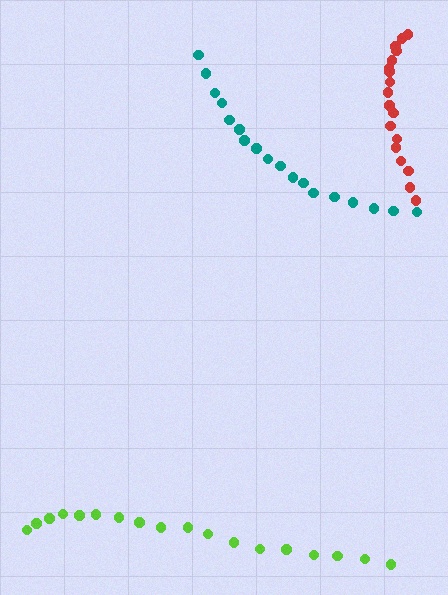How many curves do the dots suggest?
There are 3 distinct paths.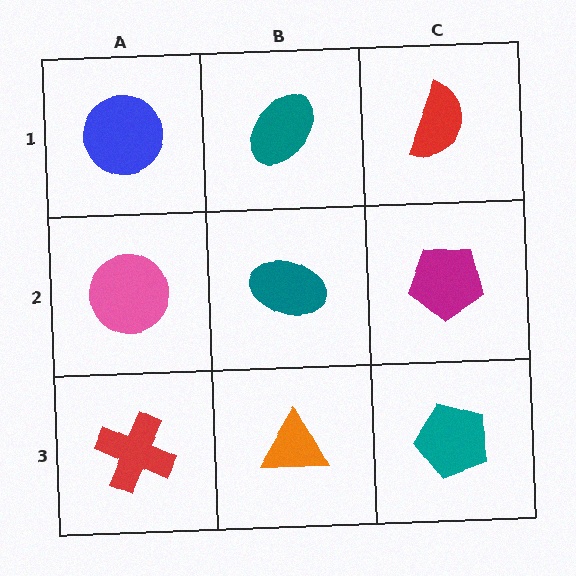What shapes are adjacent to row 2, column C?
A red semicircle (row 1, column C), a teal pentagon (row 3, column C), a teal ellipse (row 2, column B).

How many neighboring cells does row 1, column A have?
2.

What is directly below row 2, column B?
An orange triangle.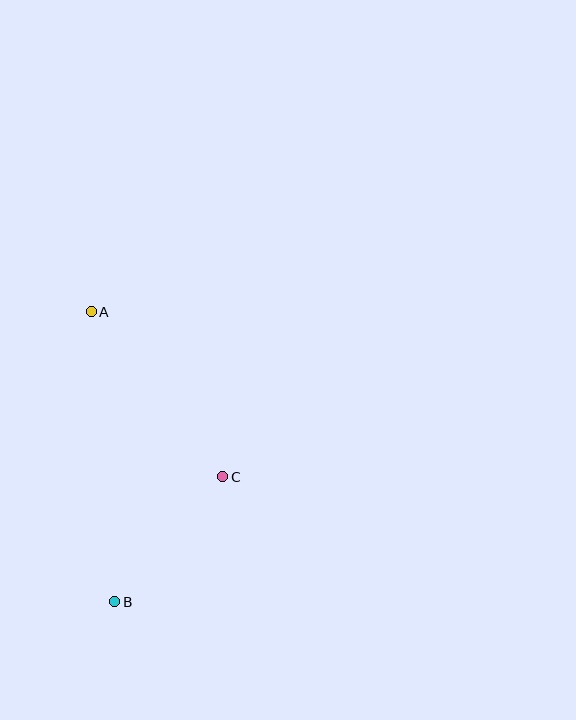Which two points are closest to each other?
Points B and C are closest to each other.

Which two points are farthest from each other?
Points A and B are farthest from each other.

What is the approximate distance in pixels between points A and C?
The distance between A and C is approximately 211 pixels.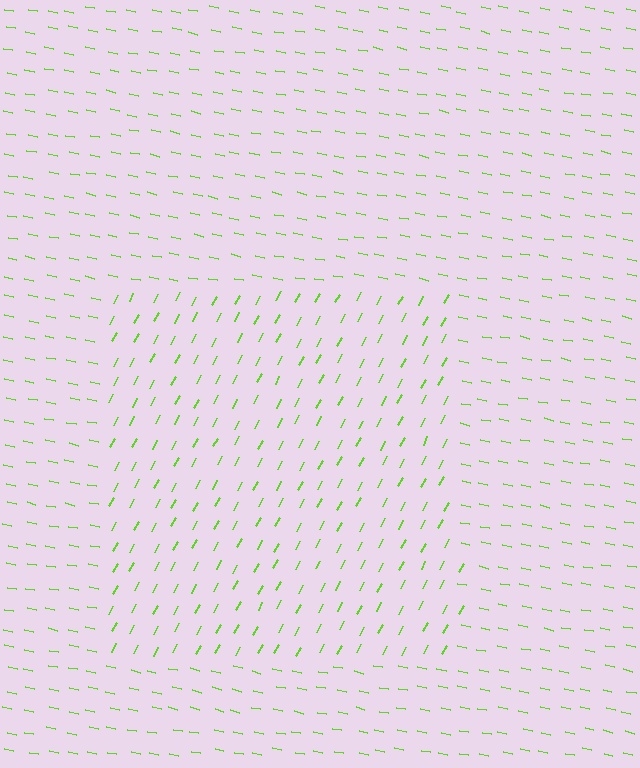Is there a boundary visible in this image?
Yes, there is a texture boundary formed by a change in line orientation.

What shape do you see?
I see a rectangle.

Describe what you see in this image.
The image is filled with small lime line segments. A rectangle region in the image has lines oriented differently from the surrounding lines, creating a visible texture boundary.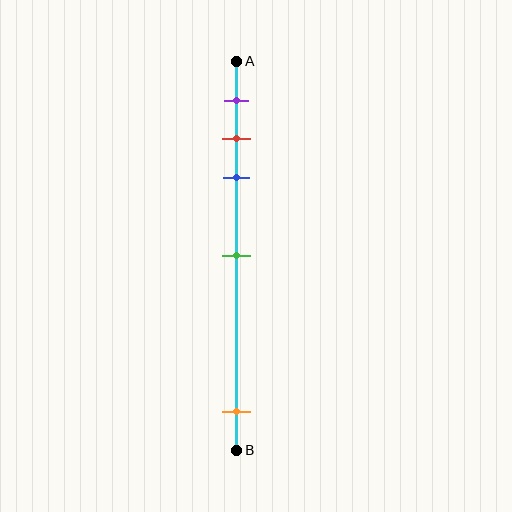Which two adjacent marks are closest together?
The red and blue marks are the closest adjacent pair.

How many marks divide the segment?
There are 5 marks dividing the segment.